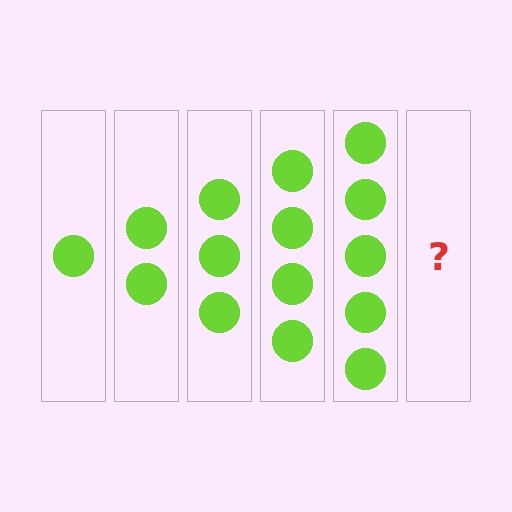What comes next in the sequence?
The next element should be 6 circles.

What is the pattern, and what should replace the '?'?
The pattern is that each step adds one more circle. The '?' should be 6 circles.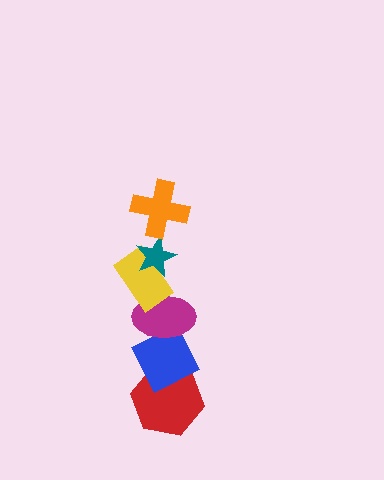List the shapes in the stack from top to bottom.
From top to bottom: the orange cross, the teal star, the yellow rectangle, the magenta ellipse, the blue diamond, the red hexagon.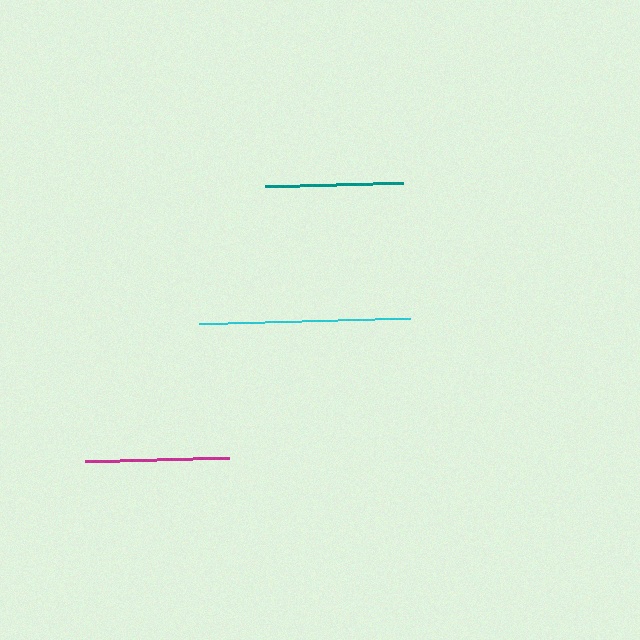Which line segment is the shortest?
The teal line is the shortest at approximately 138 pixels.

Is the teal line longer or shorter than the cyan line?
The cyan line is longer than the teal line.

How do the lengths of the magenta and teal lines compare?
The magenta and teal lines are approximately the same length.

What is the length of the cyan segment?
The cyan segment is approximately 210 pixels long.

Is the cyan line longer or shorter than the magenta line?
The cyan line is longer than the magenta line.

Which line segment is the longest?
The cyan line is the longest at approximately 210 pixels.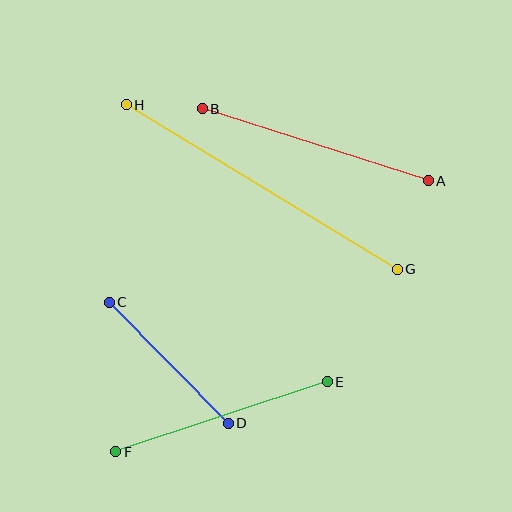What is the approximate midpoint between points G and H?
The midpoint is at approximately (262, 187) pixels.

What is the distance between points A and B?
The distance is approximately 237 pixels.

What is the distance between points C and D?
The distance is approximately 170 pixels.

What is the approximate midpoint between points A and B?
The midpoint is at approximately (315, 145) pixels.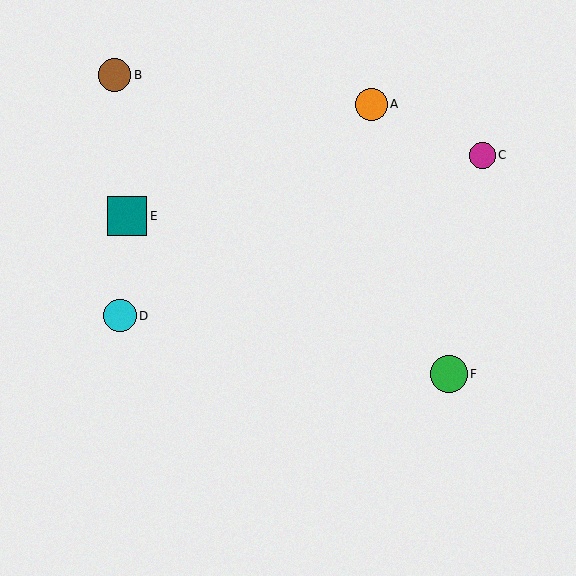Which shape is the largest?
The teal square (labeled E) is the largest.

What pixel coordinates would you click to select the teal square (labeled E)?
Click at (127, 216) to select the teal square E.